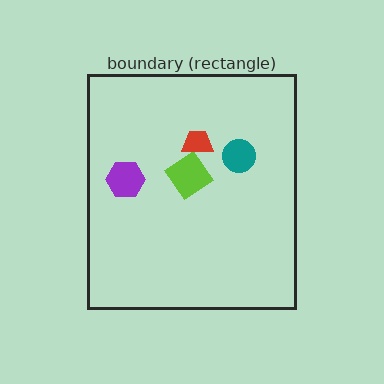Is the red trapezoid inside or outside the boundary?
Inside.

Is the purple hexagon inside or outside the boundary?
Inside.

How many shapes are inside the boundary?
4 inside, 0 outside.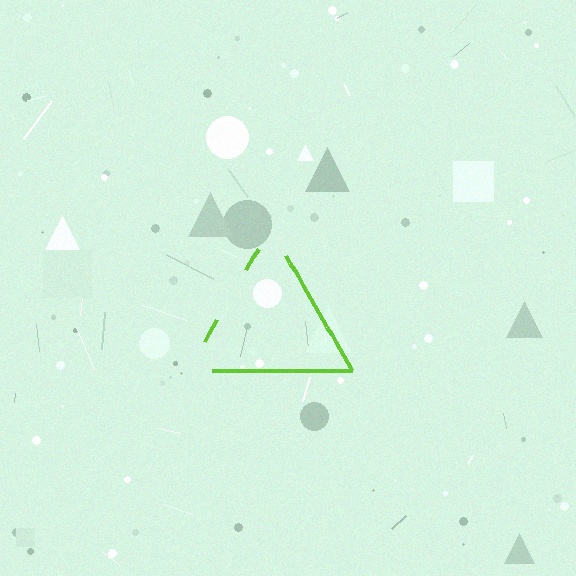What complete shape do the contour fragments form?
The contour fragments form a triangle.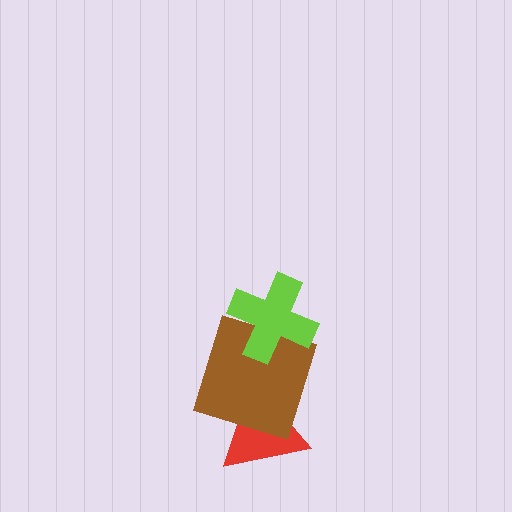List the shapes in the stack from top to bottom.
From top to bottom: the lime cross, the brown square, the red triangle.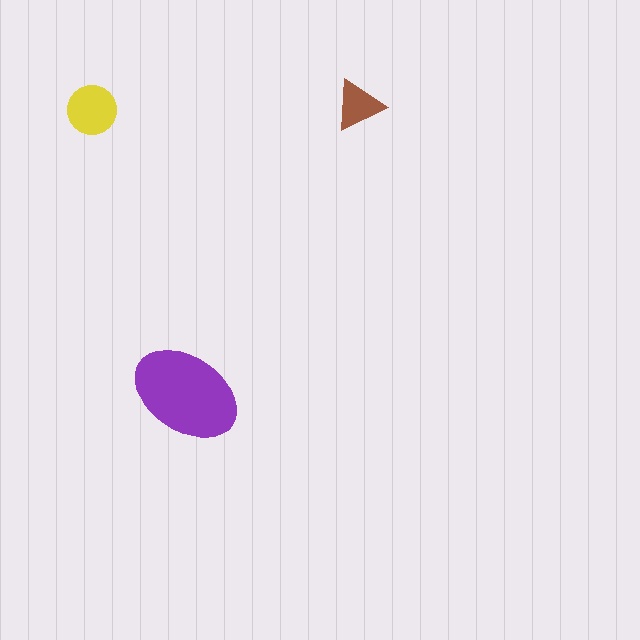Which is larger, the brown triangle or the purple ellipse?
The purple ellipse.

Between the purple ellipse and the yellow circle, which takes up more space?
The purple ellipse.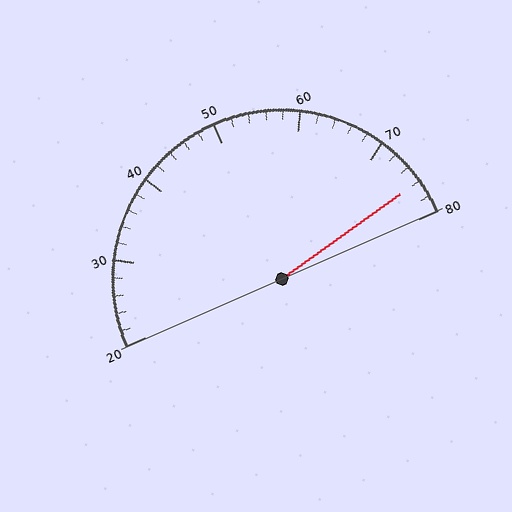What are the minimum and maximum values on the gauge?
The gauge ranges from 20 to 80.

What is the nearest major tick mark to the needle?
The nearest major tick mark is 80.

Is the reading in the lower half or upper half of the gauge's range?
The reading is in the upper half of the range (20 to 80).